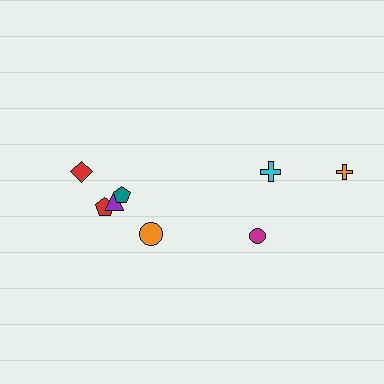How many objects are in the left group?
There are 5 objects.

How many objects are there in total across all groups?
There are 8 objects.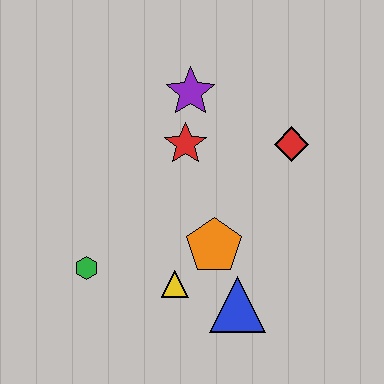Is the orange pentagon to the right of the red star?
Yes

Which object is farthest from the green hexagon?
The red diamond is farthest from the green hexagon.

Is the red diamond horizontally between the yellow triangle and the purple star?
No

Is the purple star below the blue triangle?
No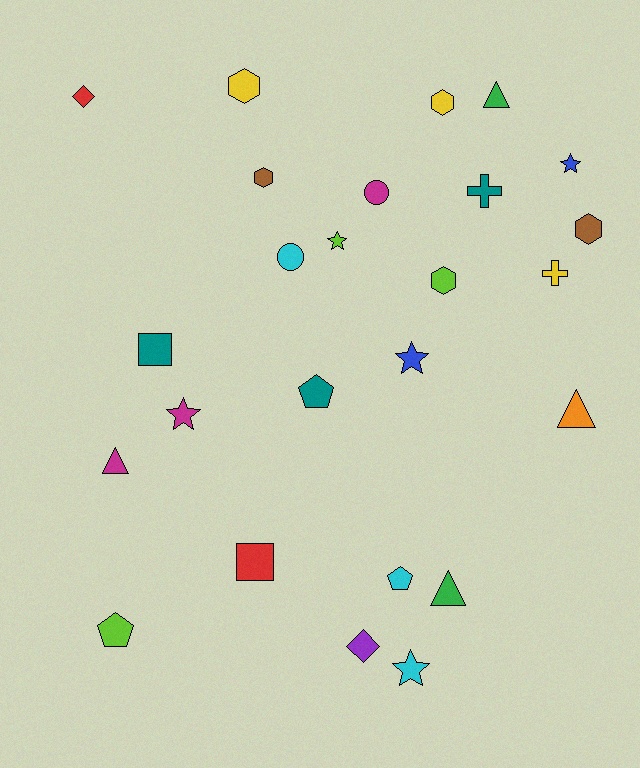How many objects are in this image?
There are 25 objects.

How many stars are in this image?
There are 5 stars.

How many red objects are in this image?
There are 2 red objects.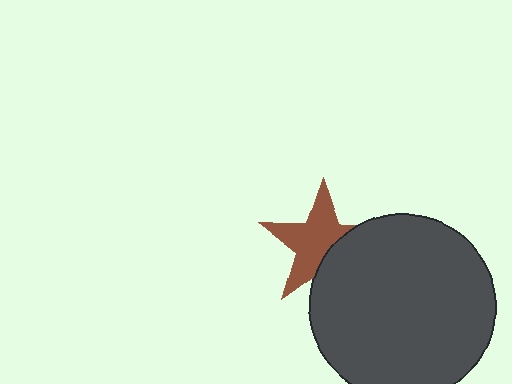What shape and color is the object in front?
The object in front is a dark gray circle.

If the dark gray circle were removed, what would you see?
You would see the complete brown star.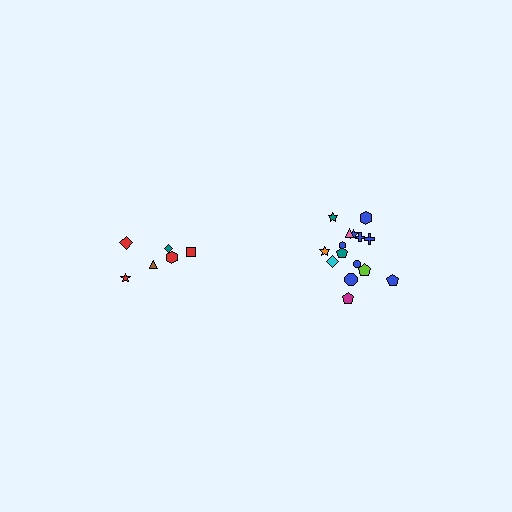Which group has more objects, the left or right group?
The right group.